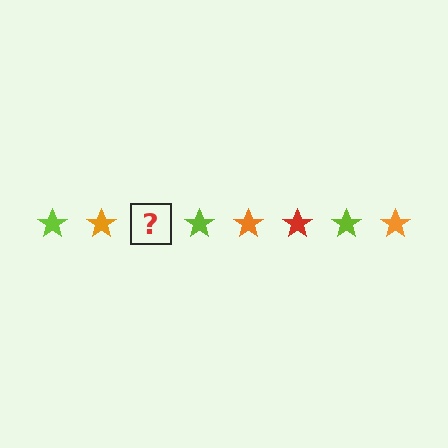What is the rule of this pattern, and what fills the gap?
The rule is that the pattern cycles through lime, orange, red stars. The gap should be filled with a red star.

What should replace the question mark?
The question mark should be replaced with a red star.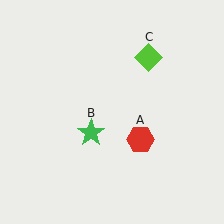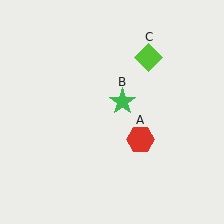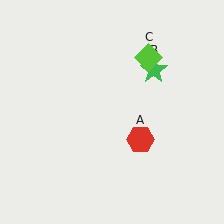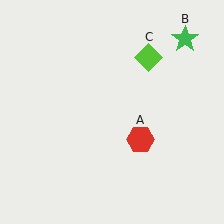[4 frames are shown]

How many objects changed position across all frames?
1 object changed position: green star (object B).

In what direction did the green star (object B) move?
The green star (object B) moved up and to the right.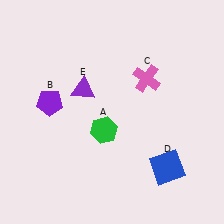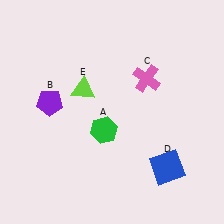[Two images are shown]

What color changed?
The triangle (E) changed from purple in Image 1 to lime in Image 2.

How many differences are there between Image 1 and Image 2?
There is 1 difference between the two images.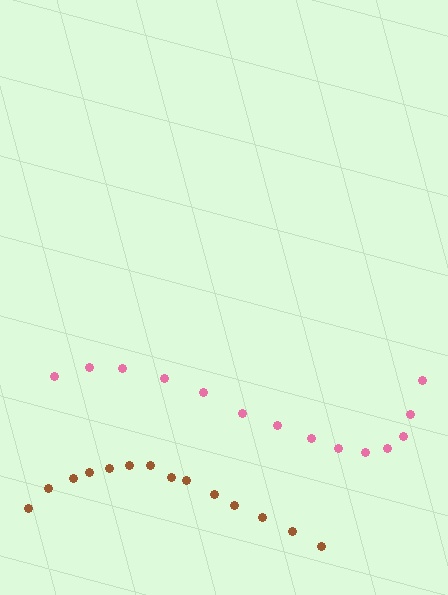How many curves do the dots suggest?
There are 2 distinct paths.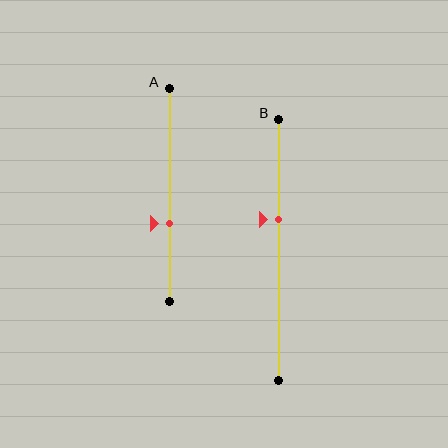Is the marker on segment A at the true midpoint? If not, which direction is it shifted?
No, the marker on segment A is shifted downward by about 13% of the segment length.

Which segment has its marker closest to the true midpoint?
Segment B has its marker closest to the true midpoint.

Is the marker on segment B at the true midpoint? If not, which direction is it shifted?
No, the marker on segment B is shifted upward by about 12% of the segment length.